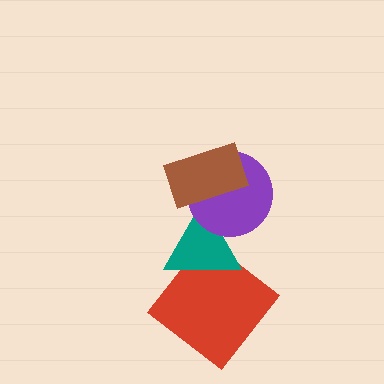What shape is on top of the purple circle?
The brown rectangle is on top of the purple circle.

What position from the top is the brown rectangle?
The brown rectangle is 1st from the top.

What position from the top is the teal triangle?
The teal triangle is 3rd from the top.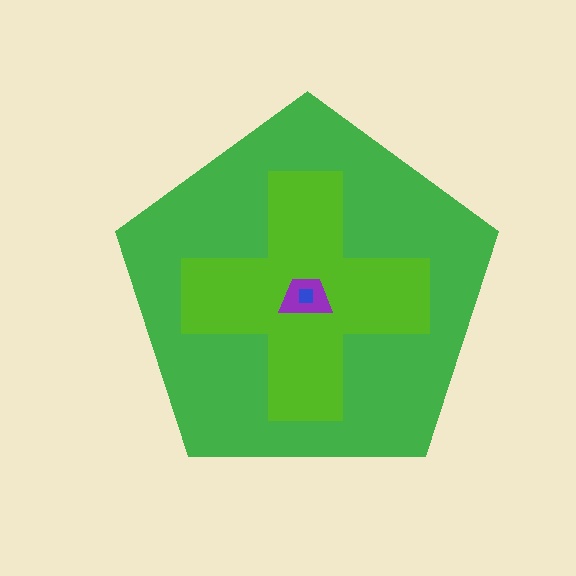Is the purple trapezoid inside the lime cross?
Yes.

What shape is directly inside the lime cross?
The purple trapezoid.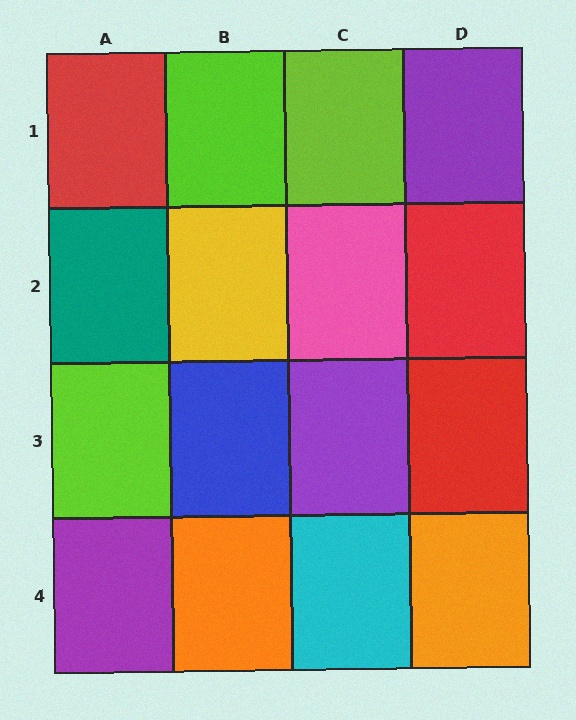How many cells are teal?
1 cell is teal.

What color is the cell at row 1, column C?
Lime.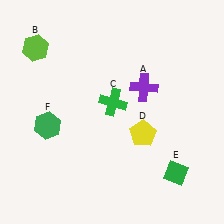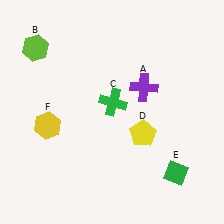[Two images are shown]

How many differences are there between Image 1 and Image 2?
There is 1 difference between the two images.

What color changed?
The hexagon (F) changed from green in Image 1 to yellow in Image 2.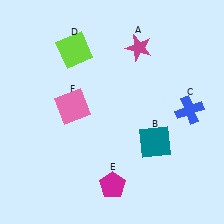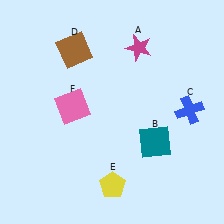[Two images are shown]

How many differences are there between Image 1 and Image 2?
There are 2 differences between the two images.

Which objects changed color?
D changed from lime to brown. E changed from magenta to yellow.